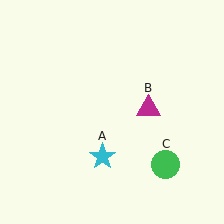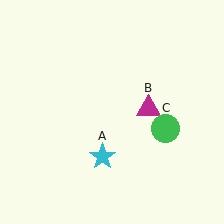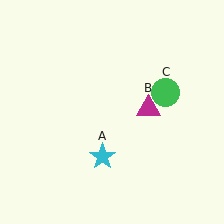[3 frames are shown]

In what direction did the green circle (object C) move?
The green circle (object C) moved up.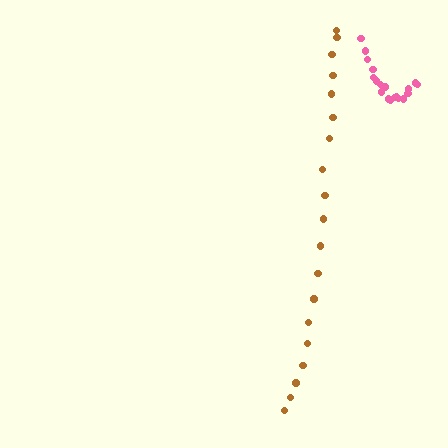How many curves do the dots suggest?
There are 2 distinct paths.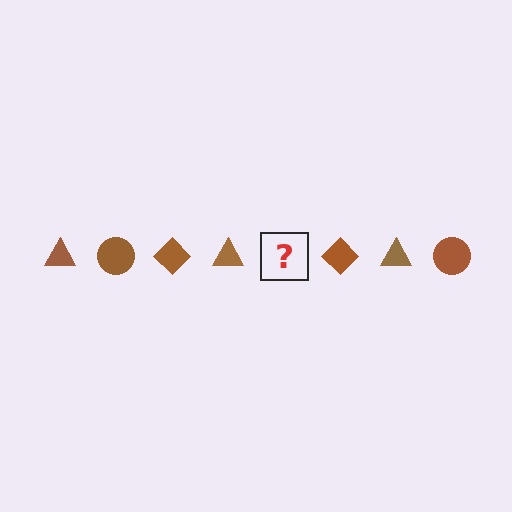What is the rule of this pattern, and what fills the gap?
The rule is that the pattern cycles through triangle, circle, diamond shapes in brown. The gap should be filled with a brown circle.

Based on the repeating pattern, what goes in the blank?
The blank should be a brown circle.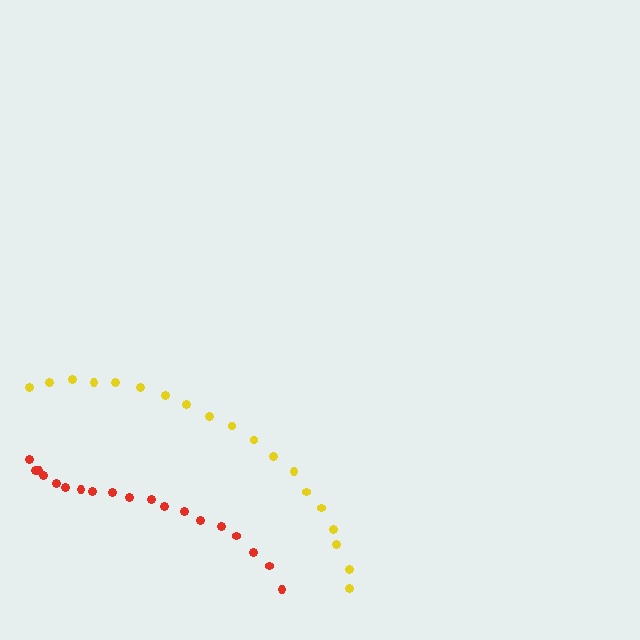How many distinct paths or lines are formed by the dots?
There are 2 distinct paths.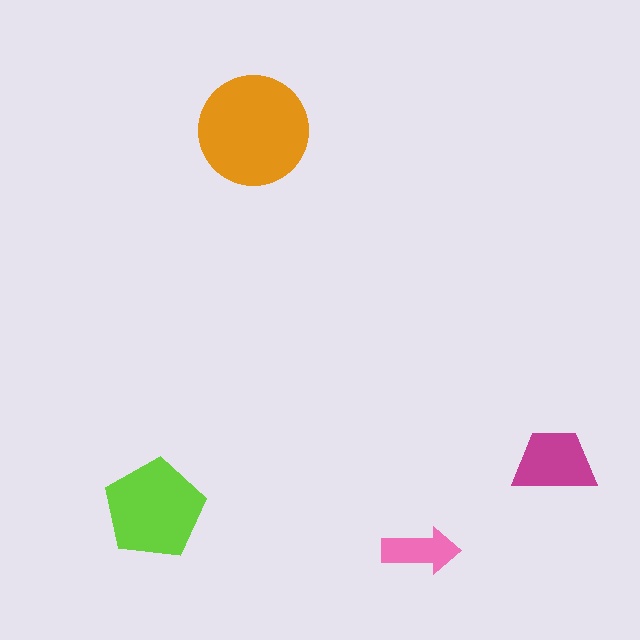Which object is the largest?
The orange circle.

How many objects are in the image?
There are 4 objects in the image.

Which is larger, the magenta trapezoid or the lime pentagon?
The lime pentagon.